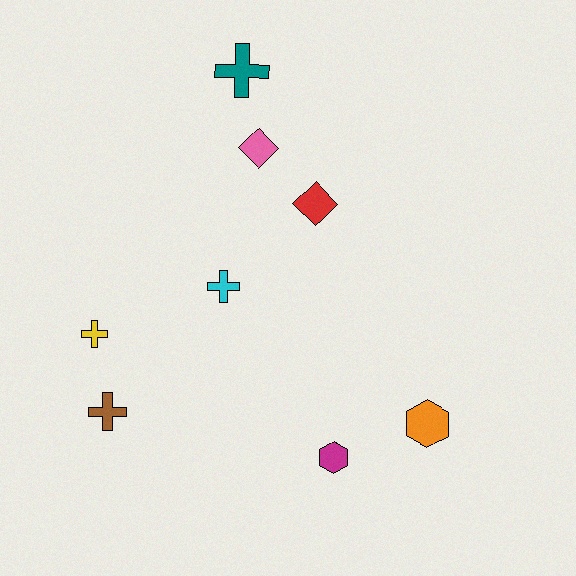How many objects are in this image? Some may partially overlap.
There are 8 objects.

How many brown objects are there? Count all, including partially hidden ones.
There is 1 brown object.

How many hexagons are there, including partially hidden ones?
There are 2 hexagons.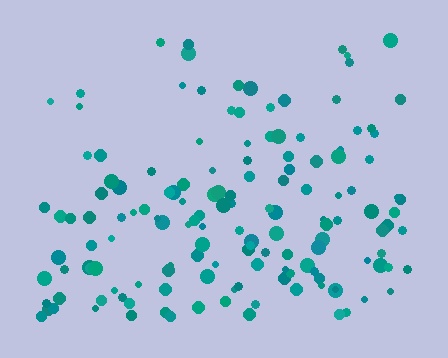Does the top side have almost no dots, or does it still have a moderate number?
Still a moderate number, just noticeably fewer than the bottom.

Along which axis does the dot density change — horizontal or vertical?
Vertical.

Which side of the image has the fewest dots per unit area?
The top.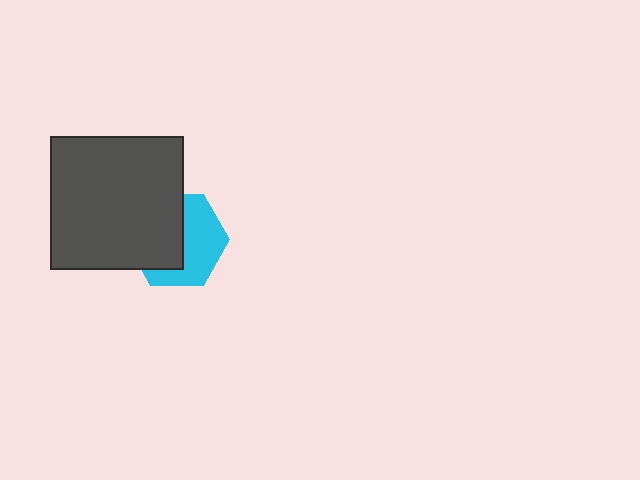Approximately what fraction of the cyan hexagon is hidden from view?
Roughly 50% of the cyan hexagon is hidden behind the dark gray square.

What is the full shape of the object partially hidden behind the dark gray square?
The partially hidden object is a cyan hexagon.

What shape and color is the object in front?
The object in front is a dark gray square.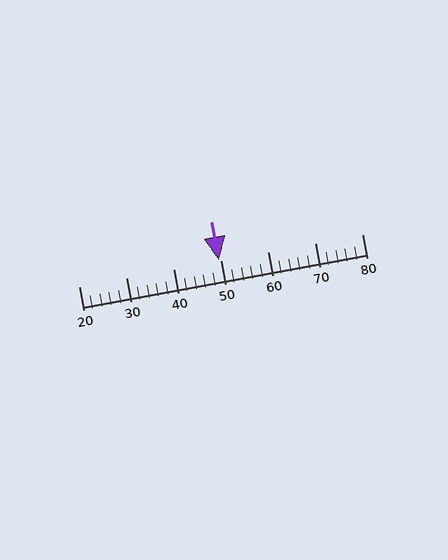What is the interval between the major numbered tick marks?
The major tick marks are spaced 10 units apart.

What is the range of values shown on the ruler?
The ruler shows values from 20 to 80.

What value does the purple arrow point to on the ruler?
The purple arrow points to approximately 50.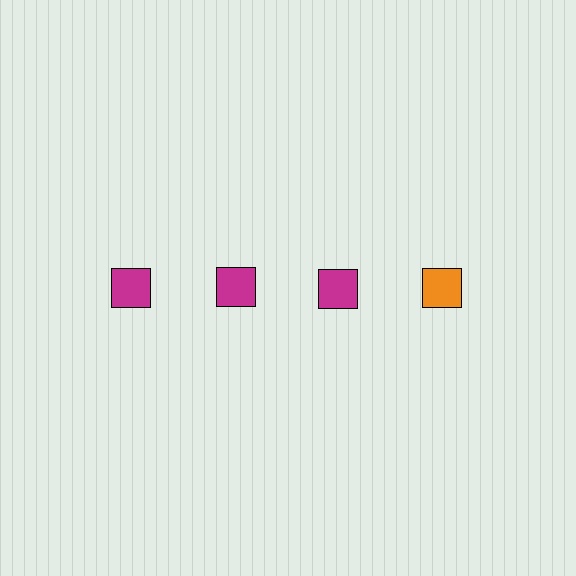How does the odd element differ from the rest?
It has a different color: orange instead of magenta.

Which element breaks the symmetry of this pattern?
The orange square in the top row, second from right column breaks the symmetry. All other shapes are magenta squares.